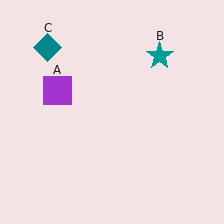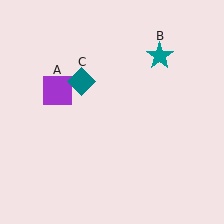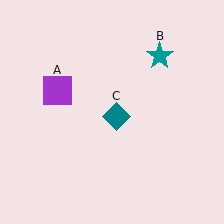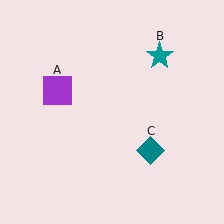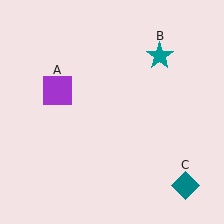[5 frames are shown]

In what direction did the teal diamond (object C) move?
The teal diamond (object C) moved down and to the right.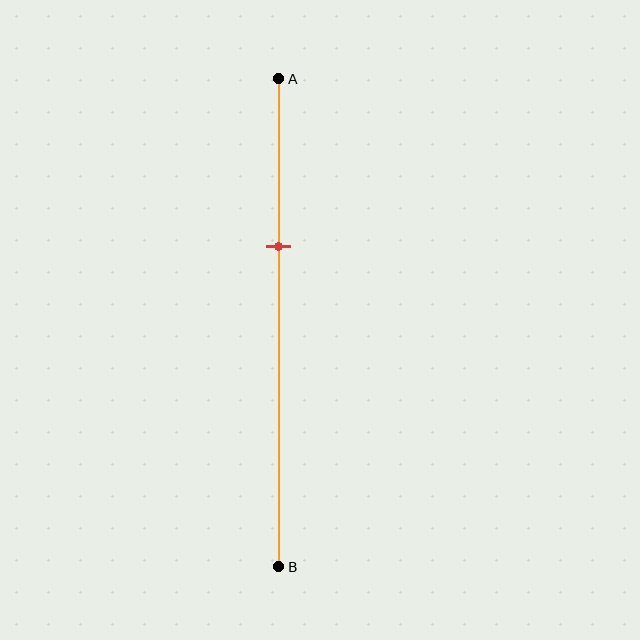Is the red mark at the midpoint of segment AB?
No, the mark is at about 35% from A, not at the 50% midpoint.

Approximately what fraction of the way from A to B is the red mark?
The red mark is approximately 35% of the way from A to B.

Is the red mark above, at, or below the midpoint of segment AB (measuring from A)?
The red mark is above the midpoint of segment AB.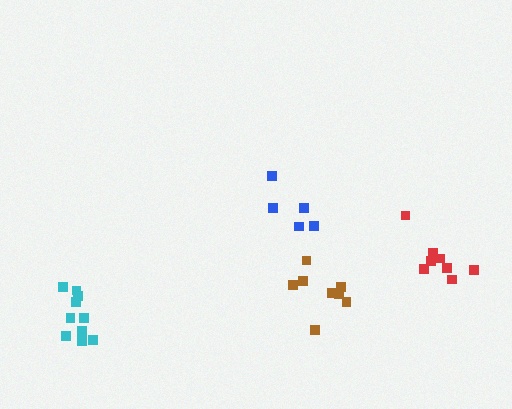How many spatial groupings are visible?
There are 4 spatial groupings.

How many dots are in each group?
Group 1: 8 dots, Group 2: 8 dots, Group 3: 10 dots, Group 4: 5 dots (31 total).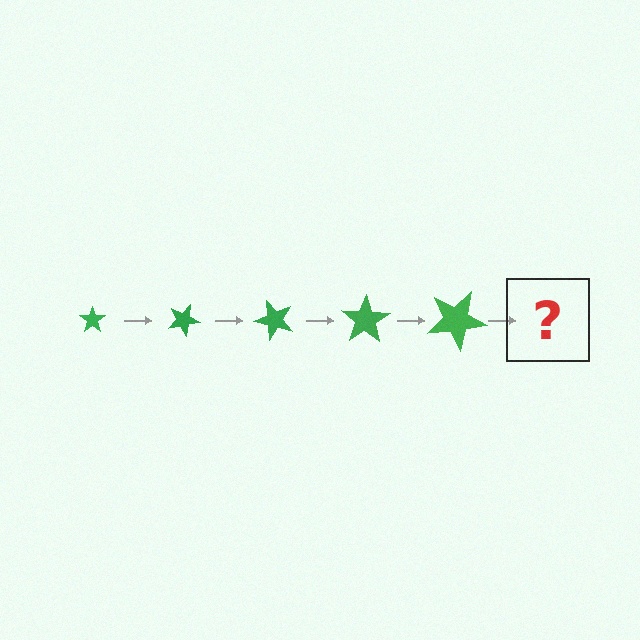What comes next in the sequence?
The next element should be a star, larger than the previous one and rotated 125 degrees from the start.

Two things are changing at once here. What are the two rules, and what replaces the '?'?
The two rules are that the star grows larger each step and it rotates 25 degrees each step. The '?' should be a star, larger than the previous one and rotated 125 degrees from the start.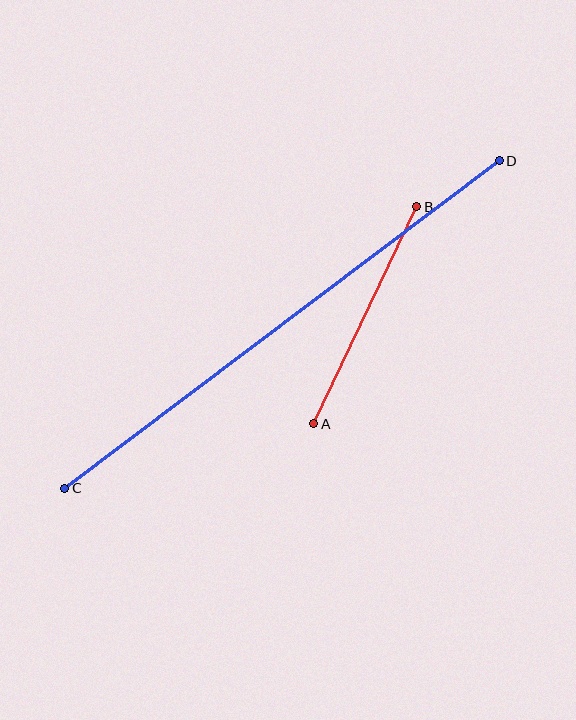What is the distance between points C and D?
The distance is approximately 544 pixels.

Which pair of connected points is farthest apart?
Points C and D are farthest apart.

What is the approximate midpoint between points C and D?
The midpoint is at approximately (282, 324) pixels.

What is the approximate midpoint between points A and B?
The midpoint is at approximately (365, 315) pixels.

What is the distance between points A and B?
The distance is approximately 240 pixels.